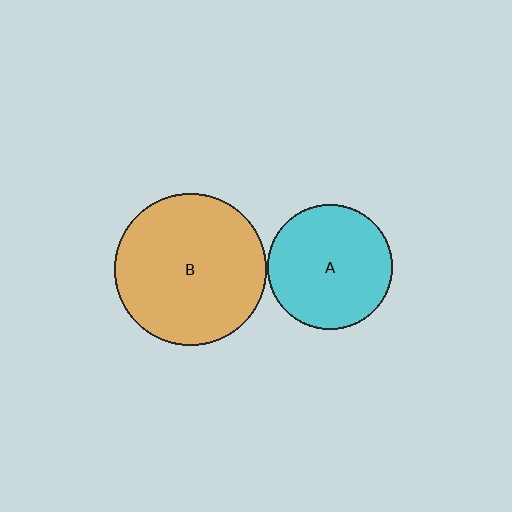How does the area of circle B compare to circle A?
Approximately 1.5 times.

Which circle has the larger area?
Circle B (orange).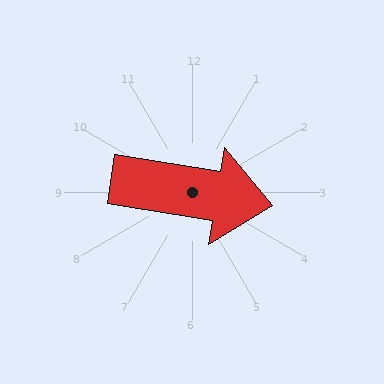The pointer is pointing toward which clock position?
Roughly 3 o'clock.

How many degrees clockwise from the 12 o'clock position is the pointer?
Approximately 99 degrees.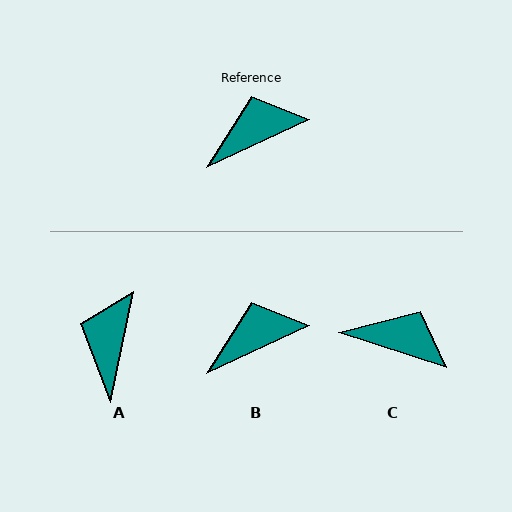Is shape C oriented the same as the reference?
No, it is off by about 44 degrees.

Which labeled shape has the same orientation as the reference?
B.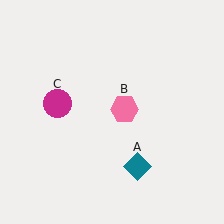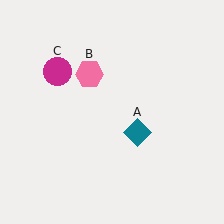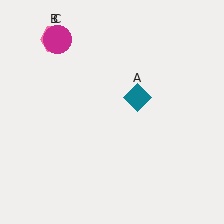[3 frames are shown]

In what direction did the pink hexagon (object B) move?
The pink hexagon (object B) moved up and to the left.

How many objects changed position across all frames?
3 objects changed position: teal diamond (object A), pink hexagon (object B), magenta circle (object C).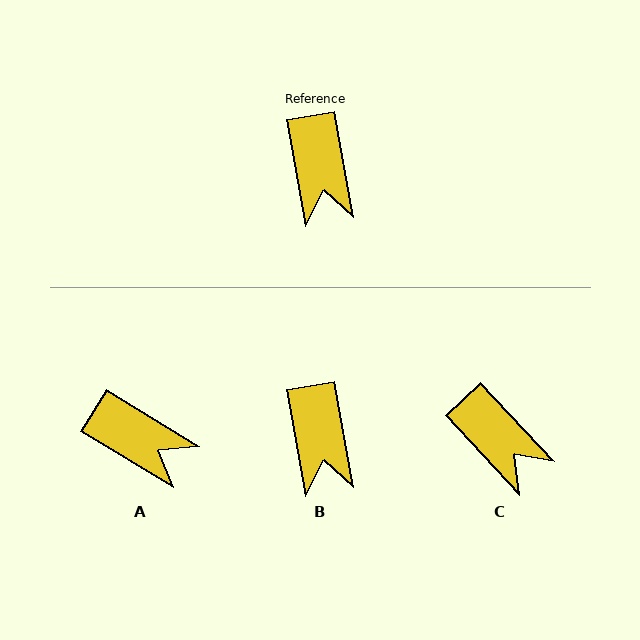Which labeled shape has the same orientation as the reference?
B.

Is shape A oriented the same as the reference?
No, it is off by about 49 degrees.